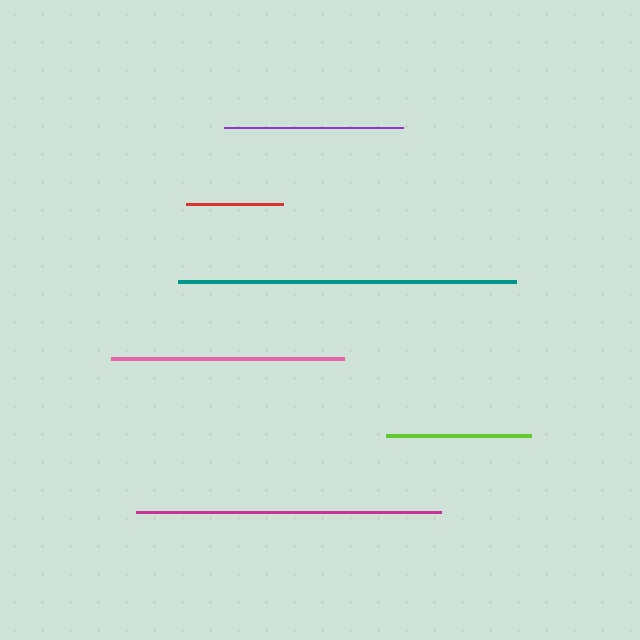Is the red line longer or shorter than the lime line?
The lime line is longer than the red line.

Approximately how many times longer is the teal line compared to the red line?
The teal line is approximately 3.5 times the length of the red line.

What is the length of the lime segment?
The lime segment is approximately 145 pixels long.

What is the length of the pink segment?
The pink segment is approximately 233 pixels long.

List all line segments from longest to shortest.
From longest to shortest: teal, magenta, pink, purple, lime, red.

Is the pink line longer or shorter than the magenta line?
The magenta line is longer than the pink line.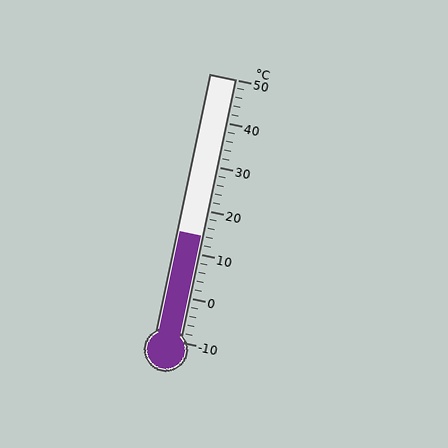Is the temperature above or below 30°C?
The temperature is below 30°C.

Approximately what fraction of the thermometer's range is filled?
The thermometer is filled to approximately 40% of its range.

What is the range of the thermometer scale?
The thermometer scale ranges from -10°C to 50°C.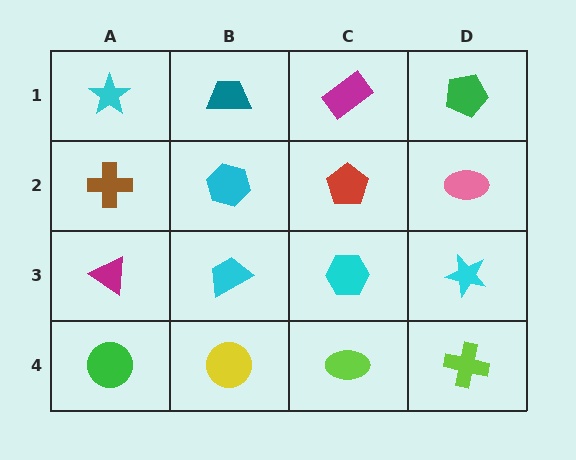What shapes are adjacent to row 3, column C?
A red pentagon (row 2, column C), a lime ellipse (row 4, column C), a cyan trapezoid (row 3, column B), a cyan star (row 3, column D).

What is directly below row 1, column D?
A pink ellipse.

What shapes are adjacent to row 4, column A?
A magenta triangle (row 3, column A), a yellow circle (row 4, column B).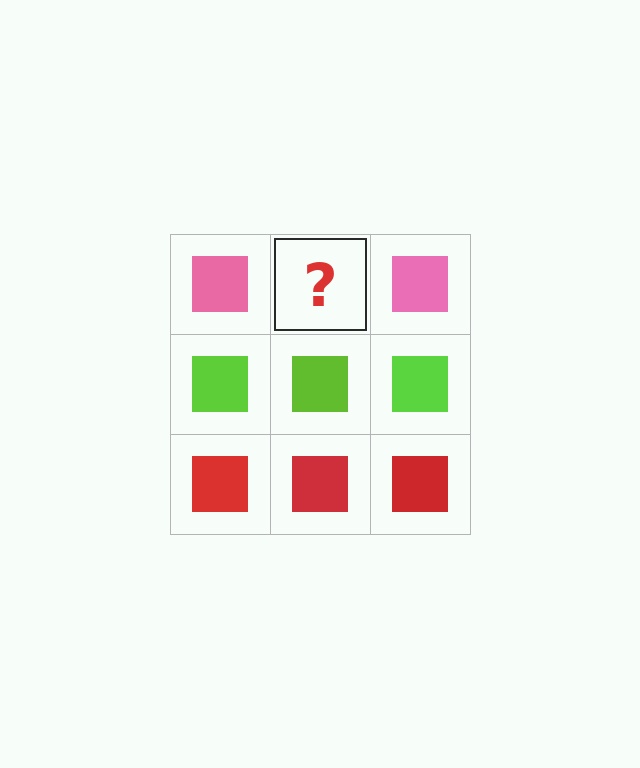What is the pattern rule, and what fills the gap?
The rule is that each row has a consistent color. The gap should be filled with a pink square.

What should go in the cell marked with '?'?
The missing cell should contain a pink square.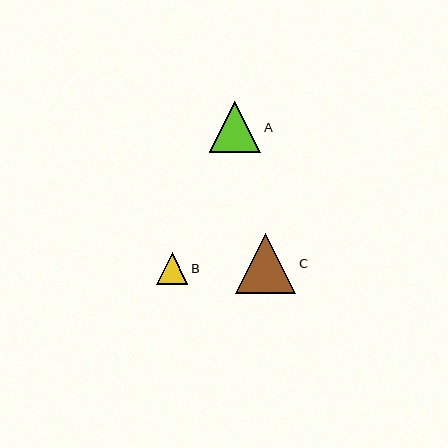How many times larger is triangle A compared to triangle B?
Triangle A is approximately 1.6 times the size of triangle B.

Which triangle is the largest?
Triangle C is the largest with a size of approximately 60 pixels.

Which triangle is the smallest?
Triangle B is the smallest with a size of approximately 31 pixels.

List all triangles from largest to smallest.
From largest to smallest: C, A, B.